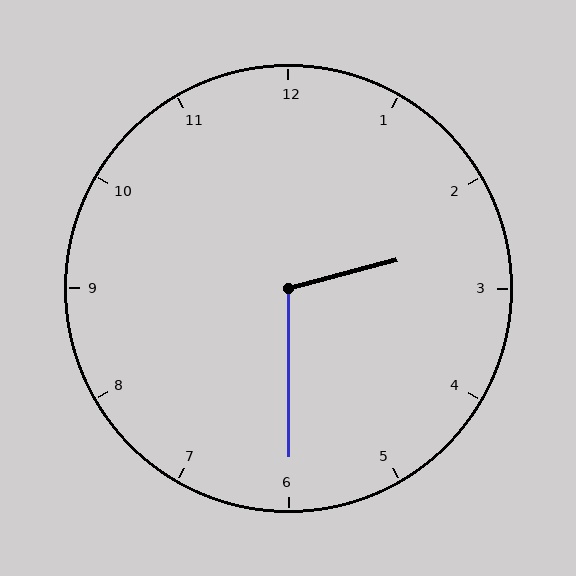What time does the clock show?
2:30.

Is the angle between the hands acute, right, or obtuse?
It is obtuse.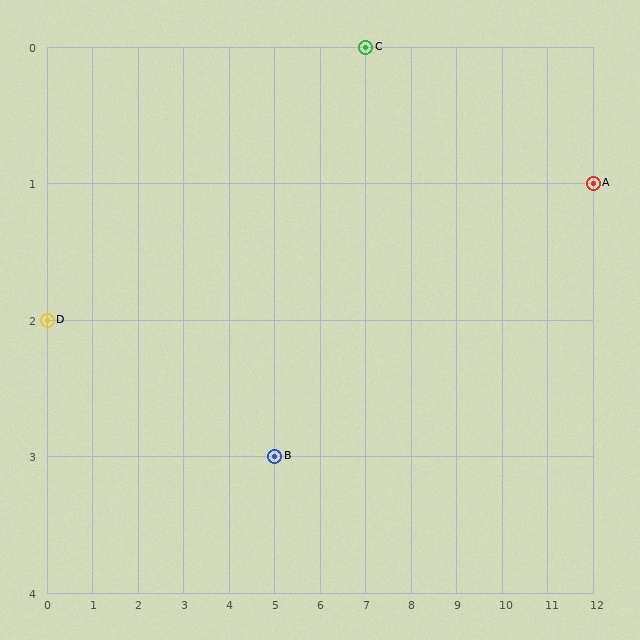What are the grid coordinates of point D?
Point D is at grid coordinates (0, 2).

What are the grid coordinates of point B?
Point B is at grid coordinates (5, 3).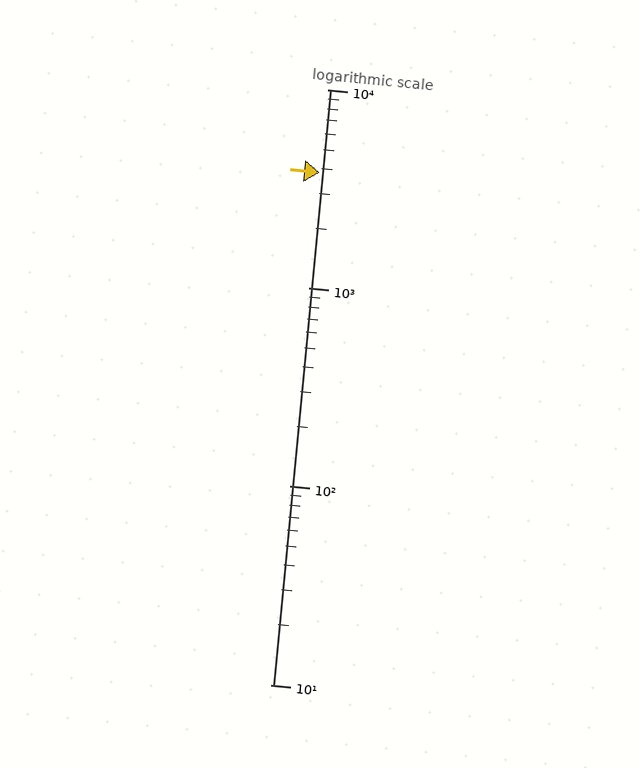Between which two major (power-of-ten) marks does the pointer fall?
The pointer is between 1000 and 10000.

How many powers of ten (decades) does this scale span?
The scale spans 3 decades, from 10 to 10000.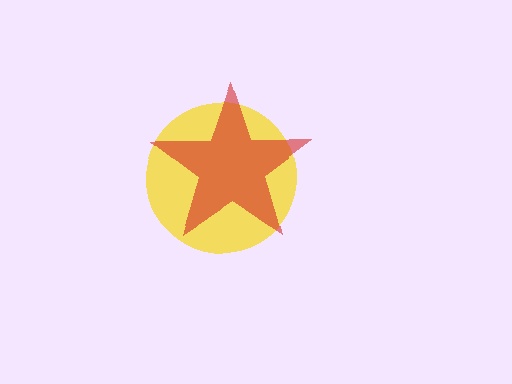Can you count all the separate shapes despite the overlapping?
Yes, there are 2 separate shapes.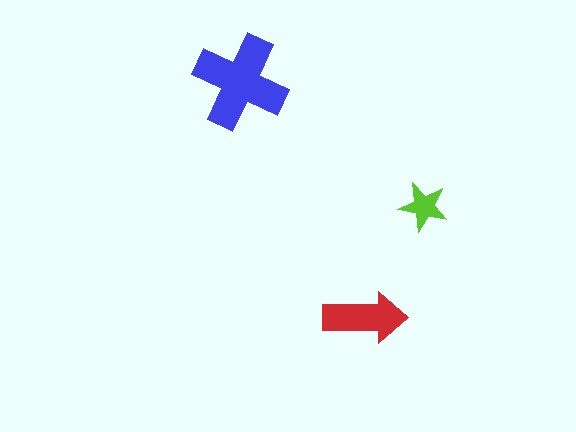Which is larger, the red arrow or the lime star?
The red arrow.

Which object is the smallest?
The lime star.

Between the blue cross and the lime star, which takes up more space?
The blue cross.